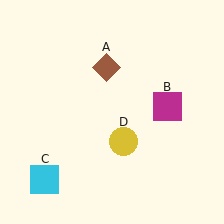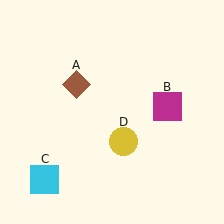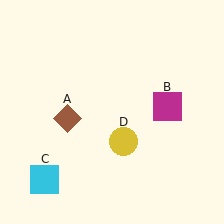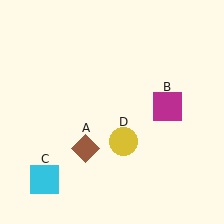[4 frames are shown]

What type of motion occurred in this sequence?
The brown diamond (object A) rotated counterclockwise around the center of the scene.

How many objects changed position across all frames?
1 object changed position: brown diamond (object A).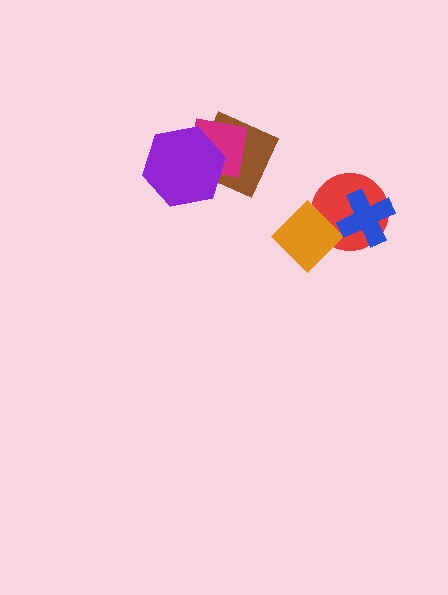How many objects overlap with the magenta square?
2 objects overlap with the magenta square.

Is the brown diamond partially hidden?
Yes, it is partially covered by another shape.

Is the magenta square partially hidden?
Yes, it is partially covered by another shape.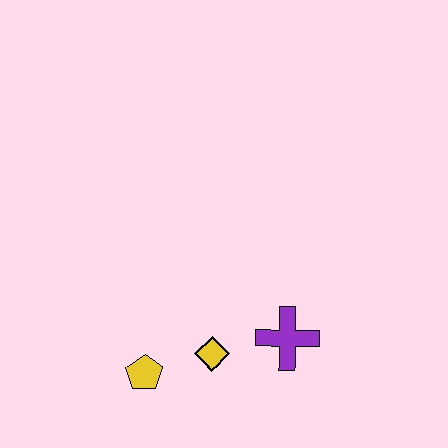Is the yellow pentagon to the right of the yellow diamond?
No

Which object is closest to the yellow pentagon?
The yellow diamond is closest to the yellow pentagon.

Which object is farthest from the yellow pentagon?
The purple cross is farthest from the yellow pentagon.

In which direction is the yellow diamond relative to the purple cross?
The yellow diamond is to the left of the purple cross.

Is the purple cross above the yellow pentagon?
Yes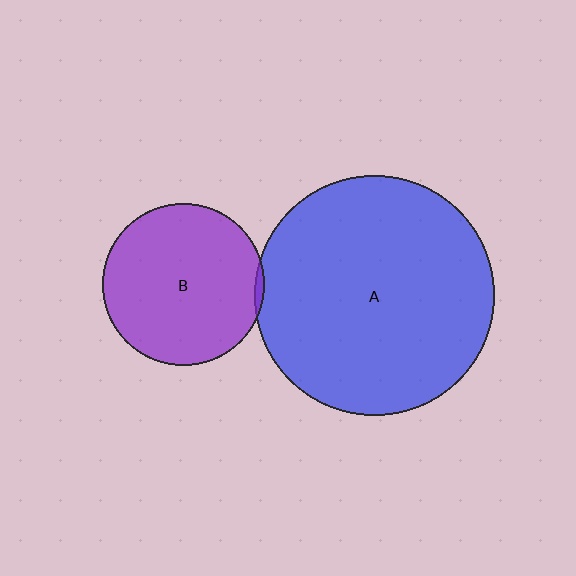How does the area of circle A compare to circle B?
Approximately 2.2 times.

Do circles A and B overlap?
Yes.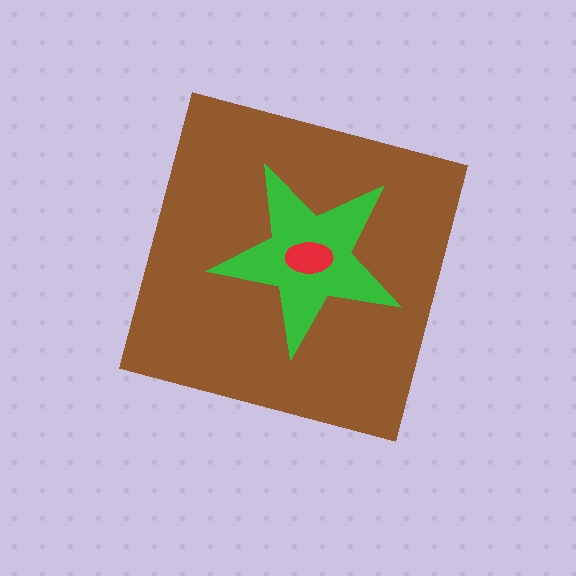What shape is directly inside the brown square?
The green star.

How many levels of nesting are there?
3.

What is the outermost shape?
The brown square.